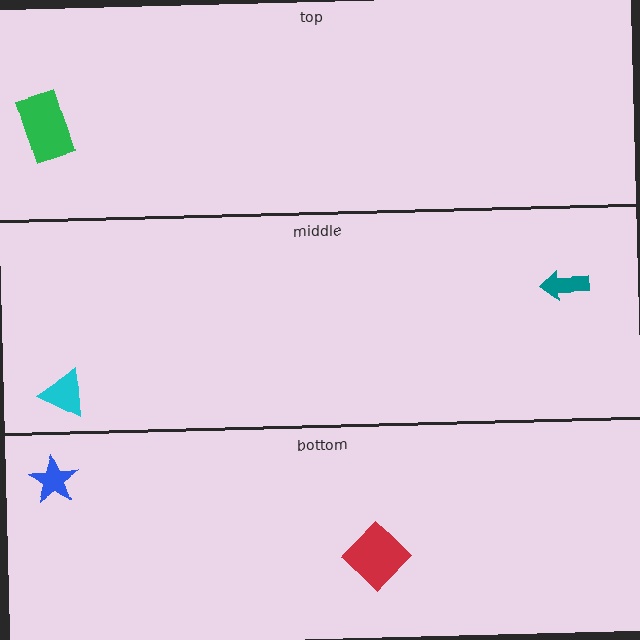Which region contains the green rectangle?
The top region.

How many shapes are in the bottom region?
2.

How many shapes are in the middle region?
2.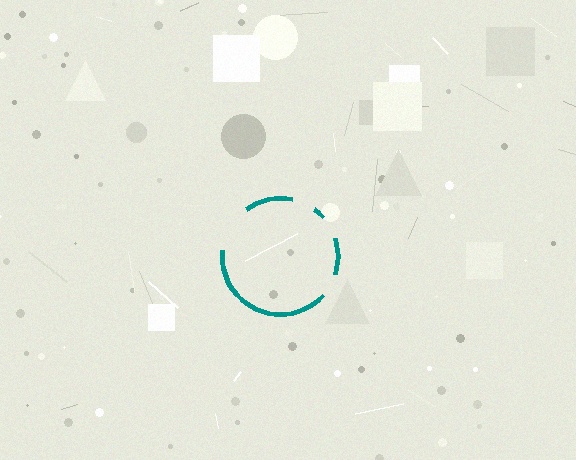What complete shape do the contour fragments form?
The contour fragments form a circle.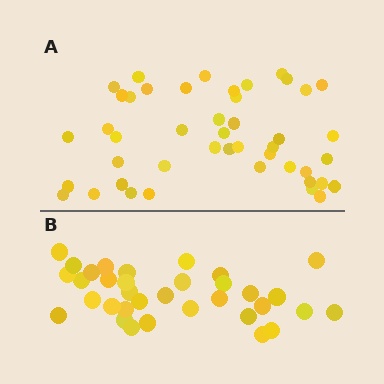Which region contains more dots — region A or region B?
Region A (the top region) has more dots.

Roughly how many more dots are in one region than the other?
Region A has roughly 12 or so more dots than region B.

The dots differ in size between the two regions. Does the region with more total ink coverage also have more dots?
No. Region B has more total ink coverage because its dots are larger, but region A actually contains more individual dots. Total area can be misleading — the number of items is what matters here.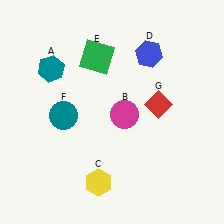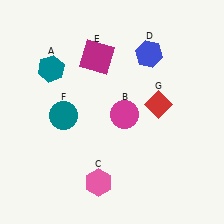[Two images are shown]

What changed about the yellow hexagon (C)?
In Image 1, C is yellow. In Image 2, it changed to pink.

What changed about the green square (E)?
In Image 1, E is green. In Image 2, it changed to magenta.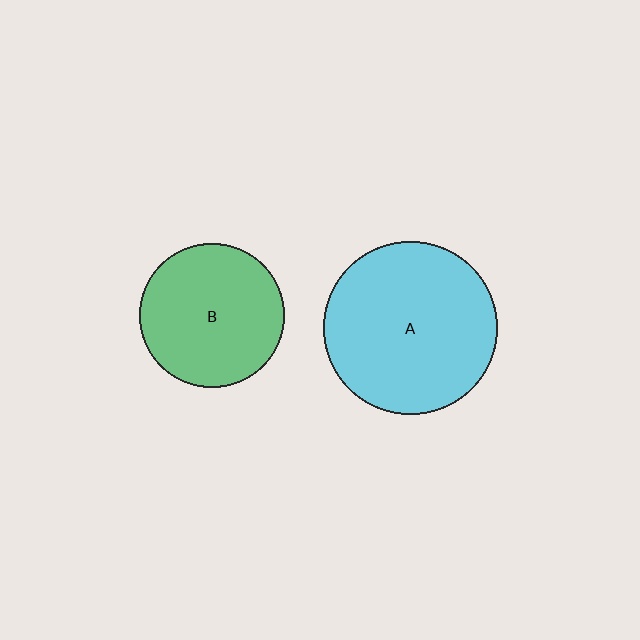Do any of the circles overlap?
No, none of the circles overlap.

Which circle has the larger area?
Circle A (cyan).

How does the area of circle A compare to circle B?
Approximately 1.4 times.